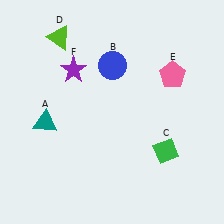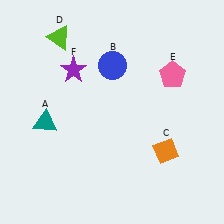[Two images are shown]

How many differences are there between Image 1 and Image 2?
There is 1 difference between the two images.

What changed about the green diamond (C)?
In Image 1, C is green. In Image 2, it changed to orange.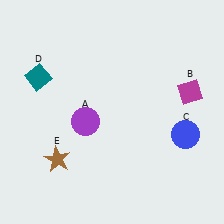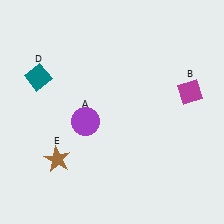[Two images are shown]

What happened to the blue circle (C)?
The blue circle (C) was removed in Image 2. It was in the bottom-right area of Image 1.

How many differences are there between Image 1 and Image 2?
There is 1 difference between the two images.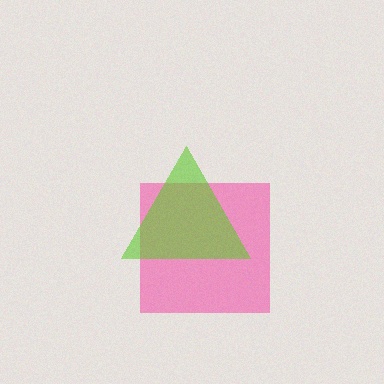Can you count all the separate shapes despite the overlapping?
Yes, there are 2 separate shapes.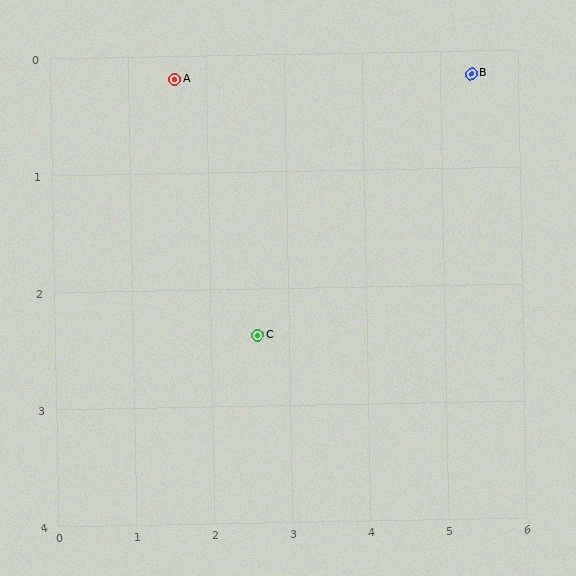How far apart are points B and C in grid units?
Points B and C are about 3.6 grid units apart.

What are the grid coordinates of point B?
Point B is at approximately (5.4, 0.2).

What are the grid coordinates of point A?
Point A is at approximately (1.6, 0.2).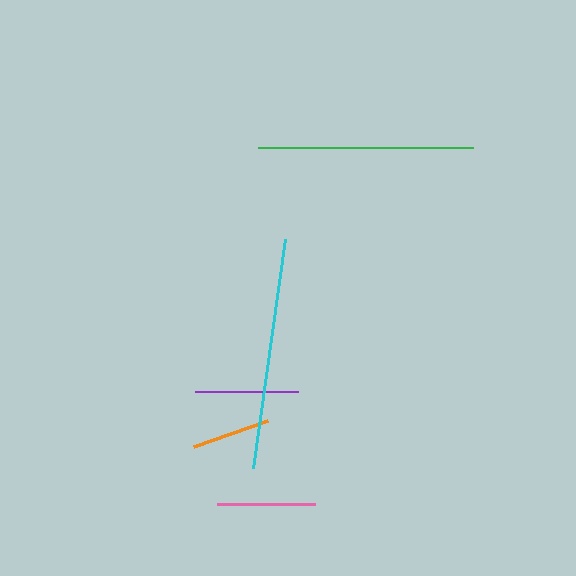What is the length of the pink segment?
The pink segment is approximately 98 pixels long.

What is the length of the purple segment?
The purple segment is approximately 104 pixels long.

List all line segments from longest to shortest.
From longest to shortest: cyan, green, purple, pink, orange.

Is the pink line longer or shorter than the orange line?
The pink line is longer than the orange line.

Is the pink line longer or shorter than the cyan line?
The cyan line is longer than the pink line.